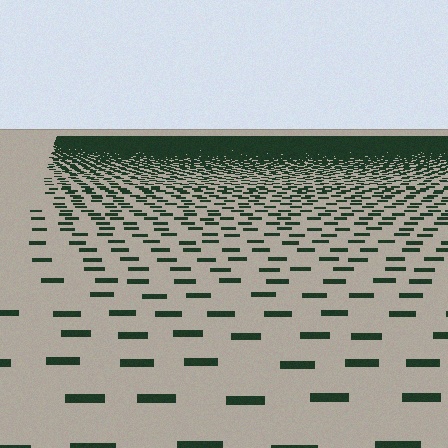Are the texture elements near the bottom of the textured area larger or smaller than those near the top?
Larger. Near the bottom, elements are closer to the viewer and appear at a bigger on-screen size.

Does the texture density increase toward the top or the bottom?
Density increases toward the top.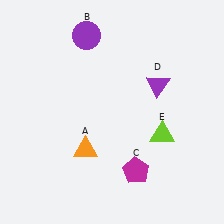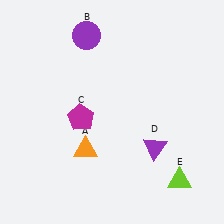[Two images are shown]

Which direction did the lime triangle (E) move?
The lime triangle (E) moved down.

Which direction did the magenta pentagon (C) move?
The magenta pentagon (C) moved left.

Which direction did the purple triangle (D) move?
The purple triangle (D) moved down.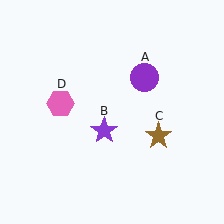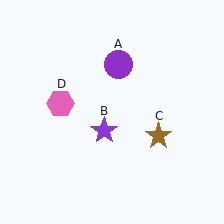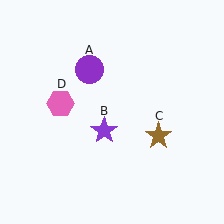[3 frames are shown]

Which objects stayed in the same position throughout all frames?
Purple star (object B) and brown star (object C) and pink hexagon (object D) remained stationary.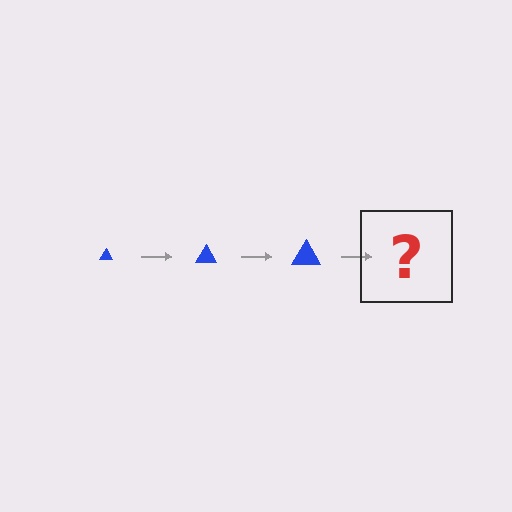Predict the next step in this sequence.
The next step is a blue triangle, larger than the previous one.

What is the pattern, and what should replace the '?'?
The pattern is that the triangle gets progressively larger each step. The '?' should be a blue triangle, larger than the previous one.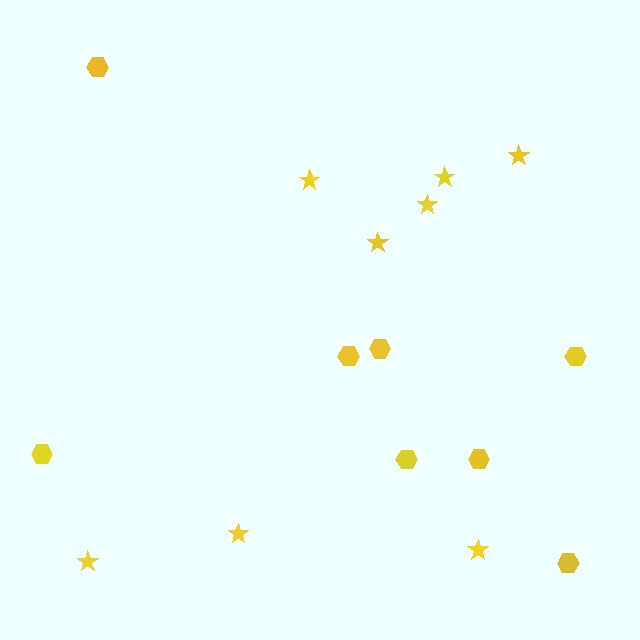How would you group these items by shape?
There are 2 groups: one group of stars (8) and one group of hexagons (8).